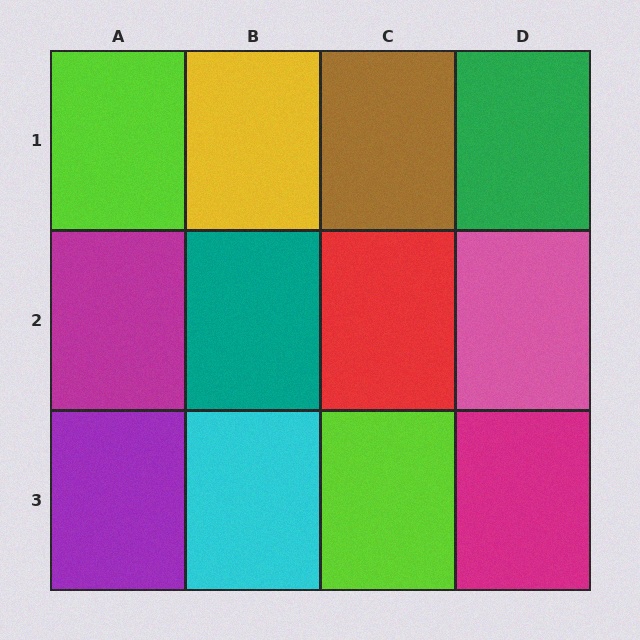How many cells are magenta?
2 cells are magenta.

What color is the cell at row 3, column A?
Purple.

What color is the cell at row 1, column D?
Green.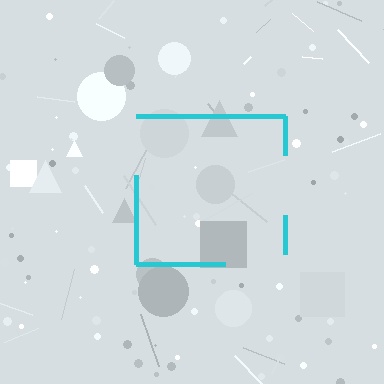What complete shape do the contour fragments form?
The contour fragments form a square.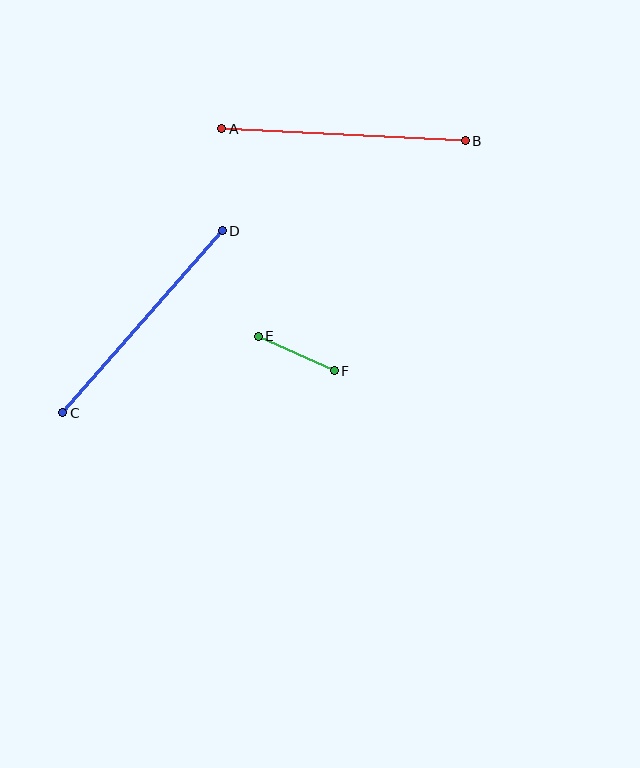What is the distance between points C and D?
The distance is approximately 242 pixels.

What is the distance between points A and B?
The distance is approximately 244 pixels.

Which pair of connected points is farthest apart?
Points A and B are farthest apart.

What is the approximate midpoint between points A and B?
The midpoint is at approximately (344, 135) pixels.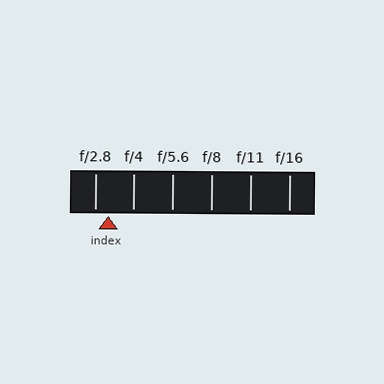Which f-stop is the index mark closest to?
The index mark is closest to f/2.8.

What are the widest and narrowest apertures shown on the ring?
The widest aperture shown is f/2.8 and the narrowest is f/16.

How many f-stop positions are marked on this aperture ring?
There are 6 f-stop positions marked.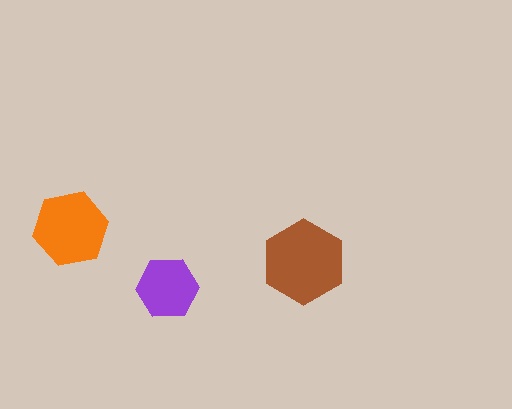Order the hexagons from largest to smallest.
the brown one, the orange one, the purple one.